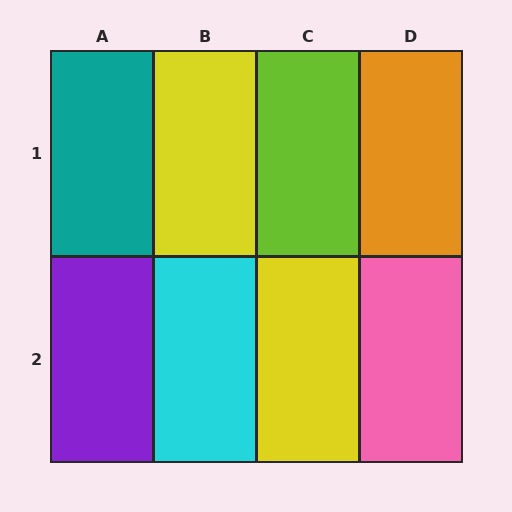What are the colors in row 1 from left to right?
Teal, yellow, lime, orange.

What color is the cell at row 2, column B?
Cyan.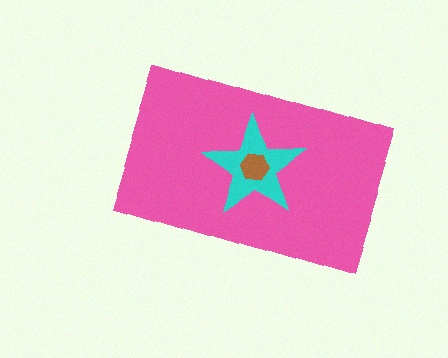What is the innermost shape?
The brown hexagon.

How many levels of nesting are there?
3.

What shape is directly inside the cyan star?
The brown hexagon.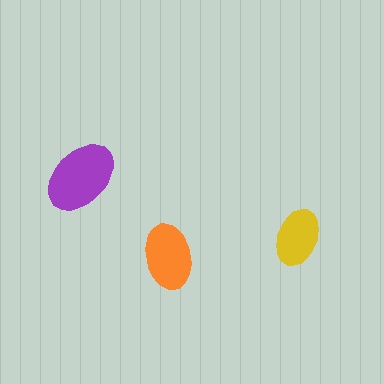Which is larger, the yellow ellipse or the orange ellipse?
The orange one.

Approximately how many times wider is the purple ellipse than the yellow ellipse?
About 1.5 times wider.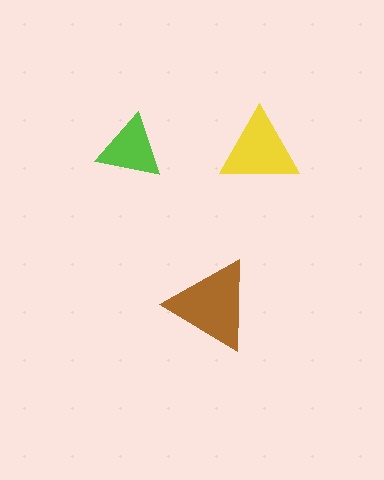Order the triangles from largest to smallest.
the brown one, the yellow one, the lime one.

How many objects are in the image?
There are 3 objects in the image.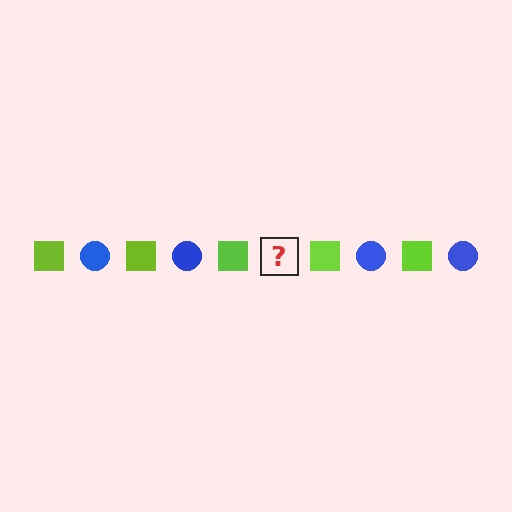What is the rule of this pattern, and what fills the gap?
The rule is that the pattern alternates between lime square and blue circle. The gap should be filled with a blue circle.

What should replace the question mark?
The question mark should be replaced with a blue circle.